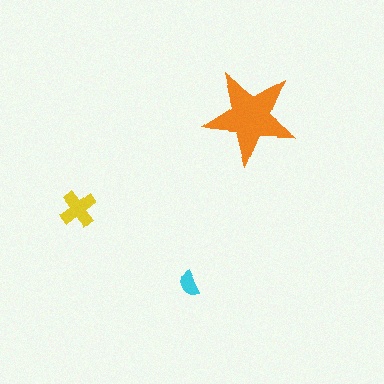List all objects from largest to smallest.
The orange star, the yellow cross, the cyan semicircle.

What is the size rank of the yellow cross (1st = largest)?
2nd.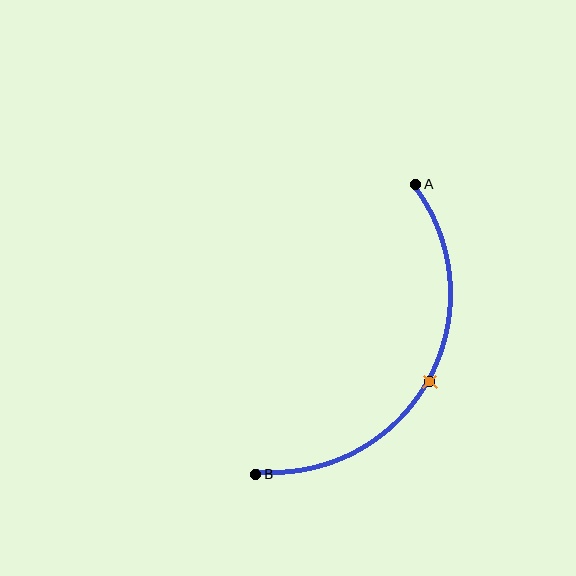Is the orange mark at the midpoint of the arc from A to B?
Yes. The orange mark lies on the arc at equal arc-length from both A and B — it is the arc midpoint.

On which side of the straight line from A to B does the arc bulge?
The arc bulges to the right of the straight line connecting A and B.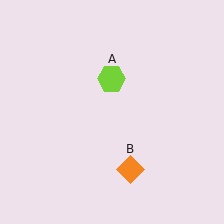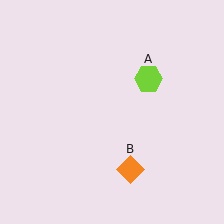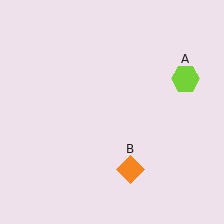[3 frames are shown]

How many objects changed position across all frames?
1 object changed position: lime hexagon (object A).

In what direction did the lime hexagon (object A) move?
The lime hexagon (object A) moved right.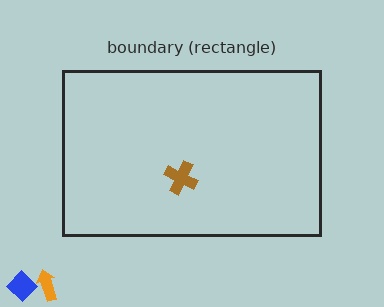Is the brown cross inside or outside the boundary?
Inside.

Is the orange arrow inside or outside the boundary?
Outside.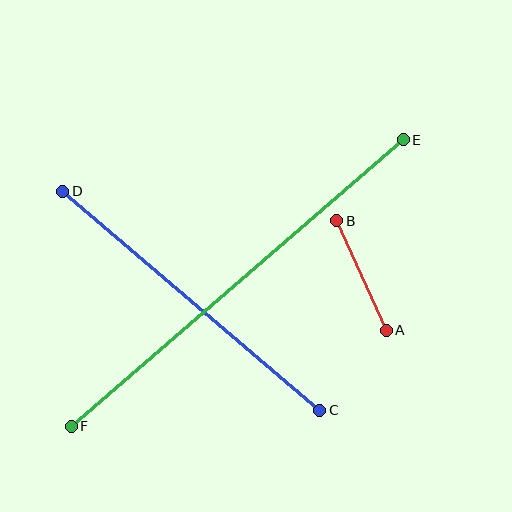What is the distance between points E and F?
The distance is approximately 439 pixels.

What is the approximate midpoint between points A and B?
The midpoint is at approximately (361, 275) pixels.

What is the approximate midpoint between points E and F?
The midpoint is at approximately (237, 283) pixels.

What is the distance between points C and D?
The distance is approximately 338 pixels.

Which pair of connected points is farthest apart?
Points E and F are farthest apart.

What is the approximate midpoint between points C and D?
The midpoint is at approximately (191, 301) pixels.